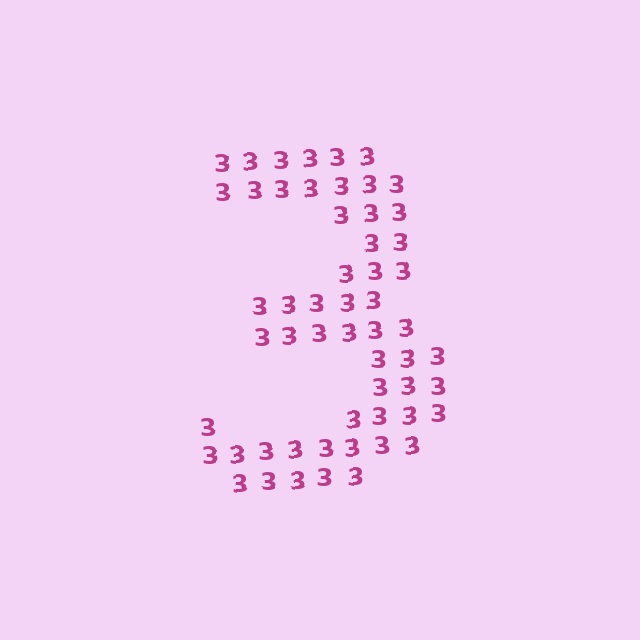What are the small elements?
The small elements are digit 3's.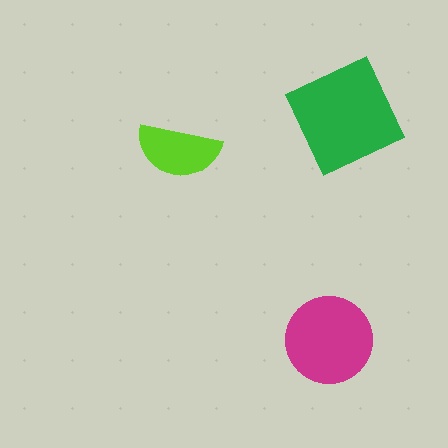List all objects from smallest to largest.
The lime semicircle, the magenta circle, the green diamond.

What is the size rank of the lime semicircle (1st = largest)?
3rd.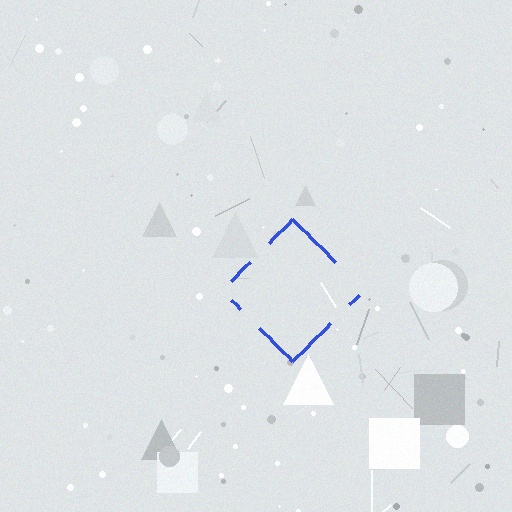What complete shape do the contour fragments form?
The contour fragments form a diamond.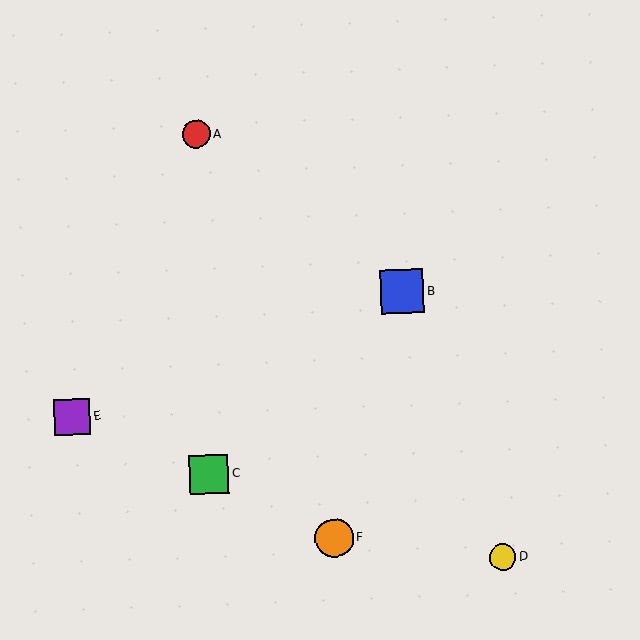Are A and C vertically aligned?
Yes, both are at x≈196.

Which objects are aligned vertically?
Objects A, C are aligned vertically.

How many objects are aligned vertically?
2 objects (A, C) are aligned vertically.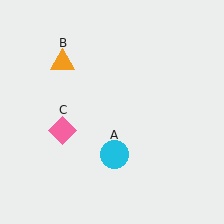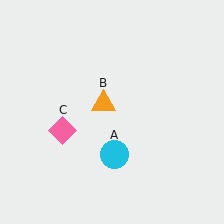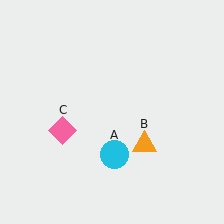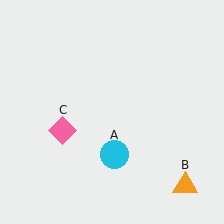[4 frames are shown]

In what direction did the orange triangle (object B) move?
The orange triangle (object B) moved down and to the right.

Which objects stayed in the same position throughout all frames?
Cyan circle (object A) and pink diamond (object C) remained stationary.